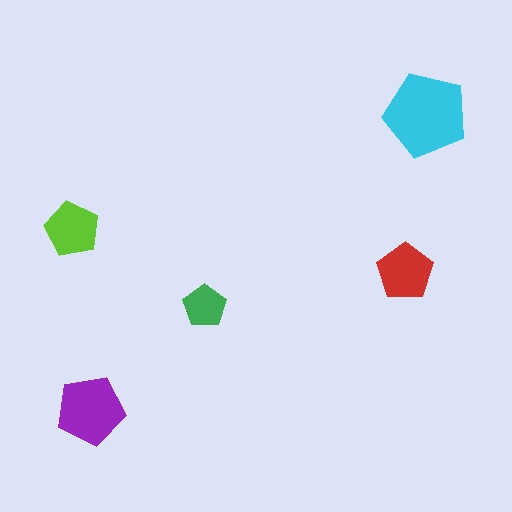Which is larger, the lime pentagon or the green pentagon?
The lime one.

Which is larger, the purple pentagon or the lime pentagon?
The purple one.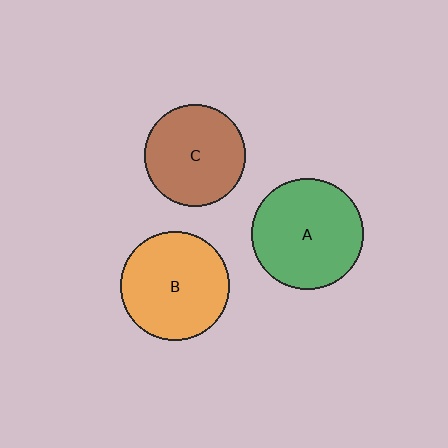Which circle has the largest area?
Circle A (green).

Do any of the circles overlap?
No, none of the circles overlap.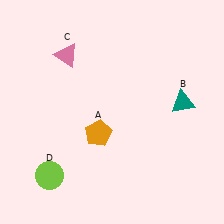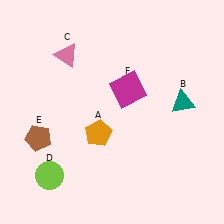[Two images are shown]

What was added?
A brown pentagon (E), a magenta square (F) were added in Image 2.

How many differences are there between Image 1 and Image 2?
There are 2 differences between the two images.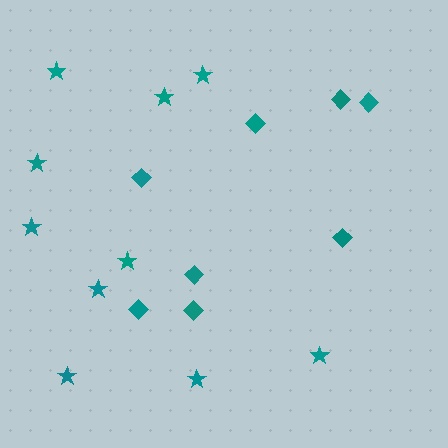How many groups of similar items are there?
There are 2 groups: one group of stars (10) and one group of diamonds (8).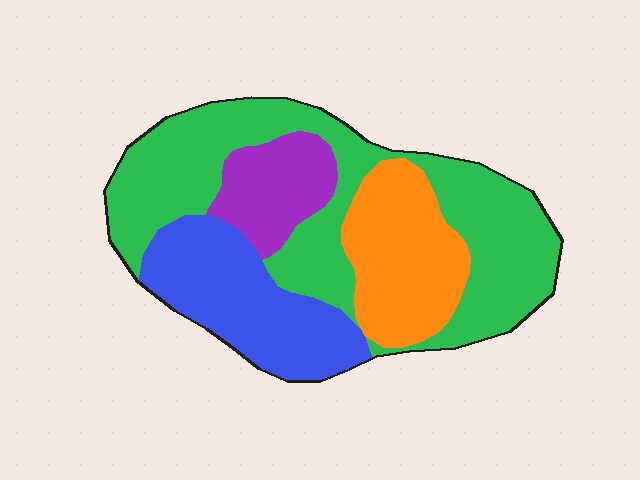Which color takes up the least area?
Purple, at roughly 10%.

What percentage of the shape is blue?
Blue takes up about one fifth (1/5) of the shape.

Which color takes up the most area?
Green, at roughly 45%.